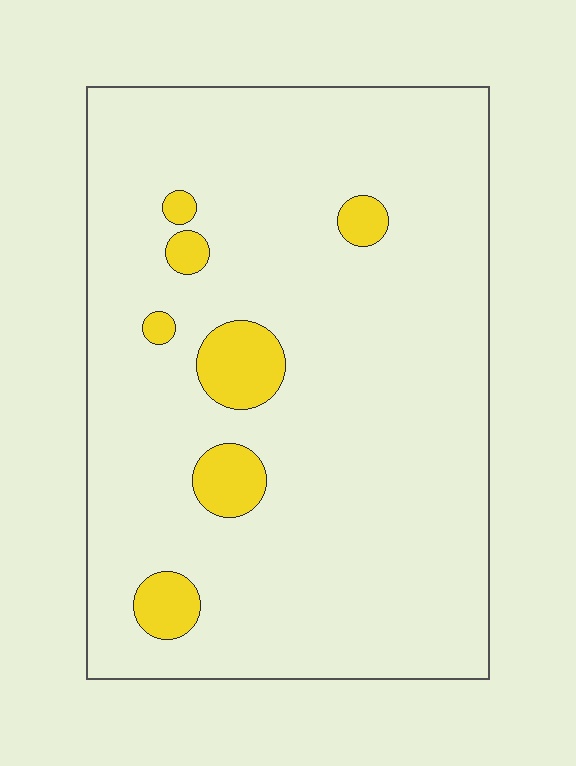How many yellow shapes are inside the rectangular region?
7.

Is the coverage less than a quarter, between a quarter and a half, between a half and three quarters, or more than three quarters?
Less than a quarter.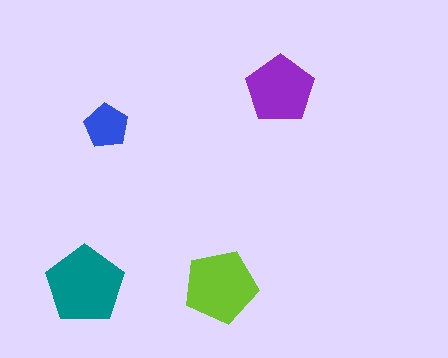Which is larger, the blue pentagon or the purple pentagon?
The purple one.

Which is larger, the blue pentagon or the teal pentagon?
The teal one.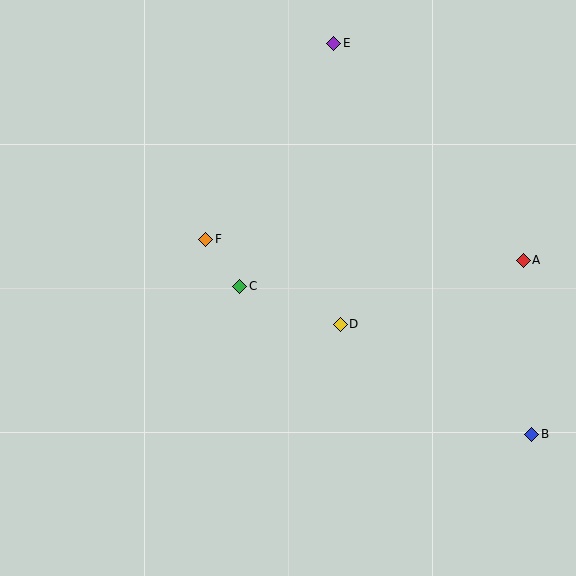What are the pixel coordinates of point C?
Point C is at (240, 286).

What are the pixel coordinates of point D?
Point D is at (340, 324).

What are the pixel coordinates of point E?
Point E is at (334, 43).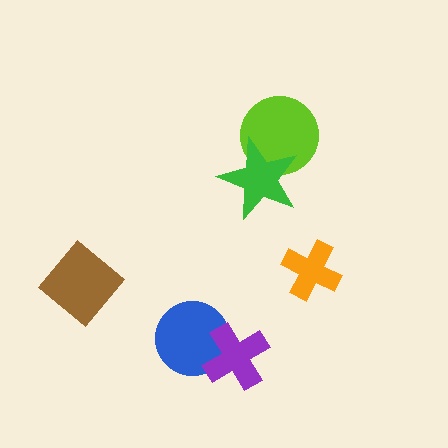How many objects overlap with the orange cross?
0 objects overlap with the orange cross.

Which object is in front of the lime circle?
The green star is in front of the lime circle.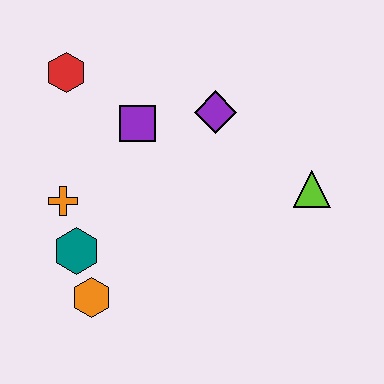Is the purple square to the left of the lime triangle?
Yes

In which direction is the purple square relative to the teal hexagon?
The purple square is above the teal hexagon.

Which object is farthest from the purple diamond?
The orange hexagon is farthest from the purple diamond.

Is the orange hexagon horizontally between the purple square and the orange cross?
Yes